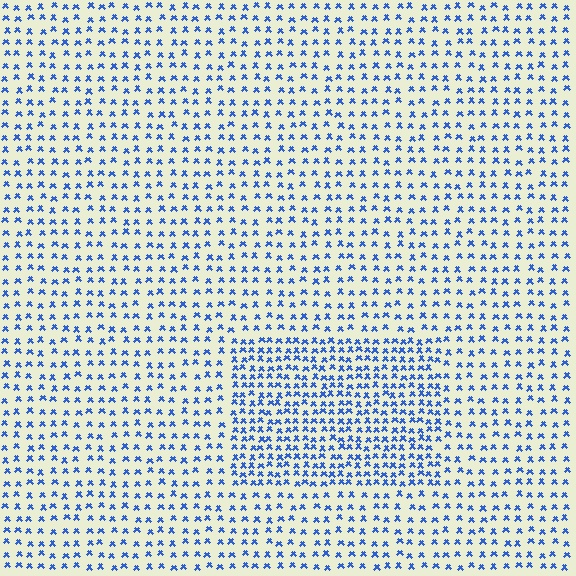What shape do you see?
I see a rectangle.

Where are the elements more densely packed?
The elements are more densely packed inside the rectangle boundary.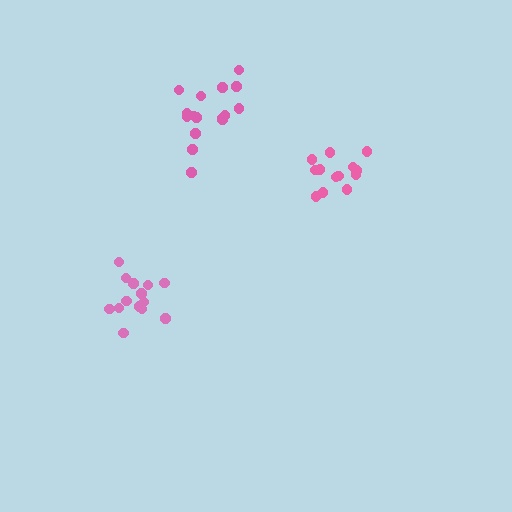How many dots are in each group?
Group 1: 13 dots, Group 2: 14 dots, Group 3: 17 dots (44 total).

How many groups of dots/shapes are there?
There are 3 groups.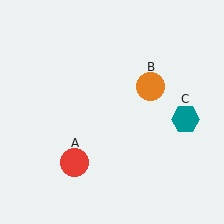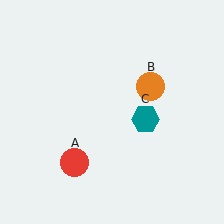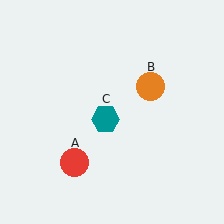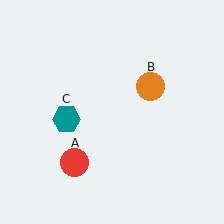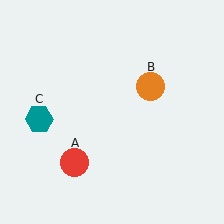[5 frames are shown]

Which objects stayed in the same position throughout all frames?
Red circle (object A) and orange circle (object B) remained stationary.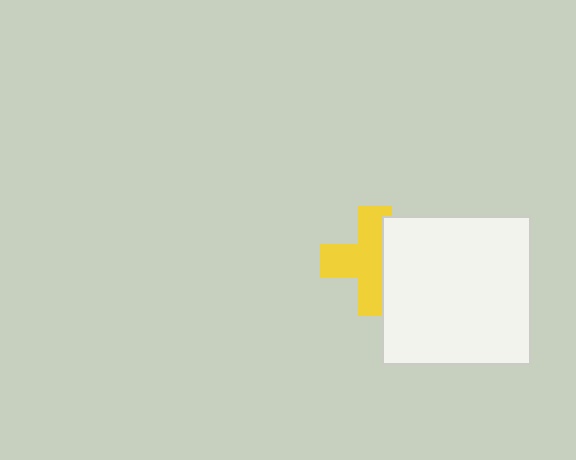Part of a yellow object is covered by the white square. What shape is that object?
It is a cross.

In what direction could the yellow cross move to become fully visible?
The yellow cross could move left. That would shift it out from behind the white square entirely.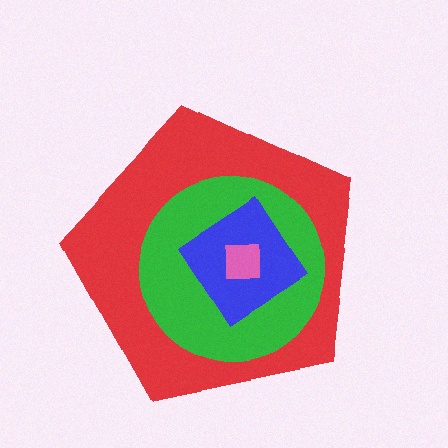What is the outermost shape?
The red pentagon.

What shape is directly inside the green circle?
The blue diamond.